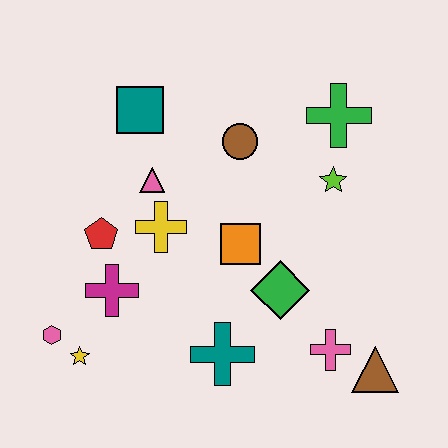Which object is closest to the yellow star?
The pink hexagon is closest to the yellow star.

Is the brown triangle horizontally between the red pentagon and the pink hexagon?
No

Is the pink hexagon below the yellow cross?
Yes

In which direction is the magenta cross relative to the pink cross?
The magenta cross is to the left of the pink cross.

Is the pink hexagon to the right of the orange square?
No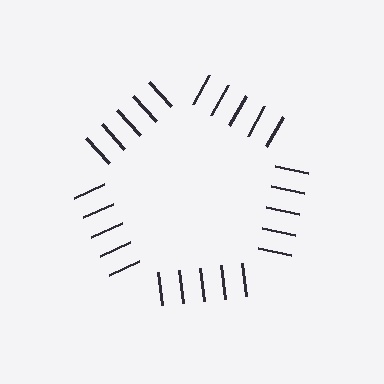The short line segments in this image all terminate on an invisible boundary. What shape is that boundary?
An illusory pentagon — the line segments terminate on its edges but no continuous stroke is drawn.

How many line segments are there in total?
25 — 5 along each of the 5 edges.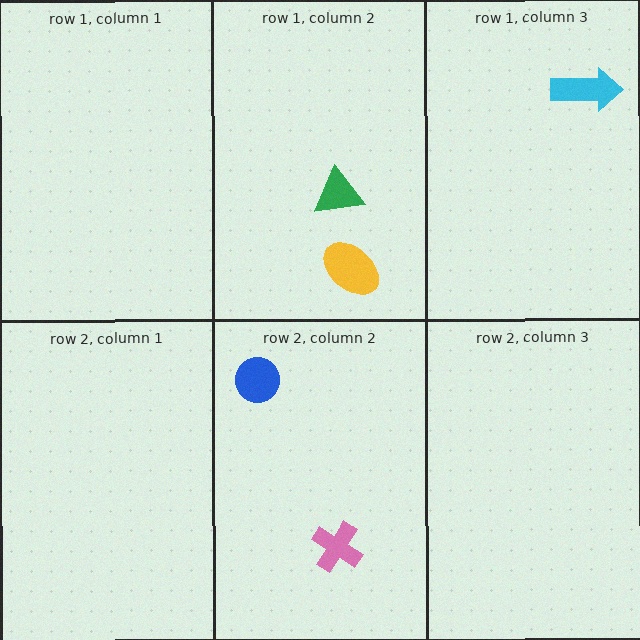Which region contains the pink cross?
The row 2, column 2 region.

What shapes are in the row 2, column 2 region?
The pink cross, the blue circle.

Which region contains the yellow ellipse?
The row 1, column 2 region.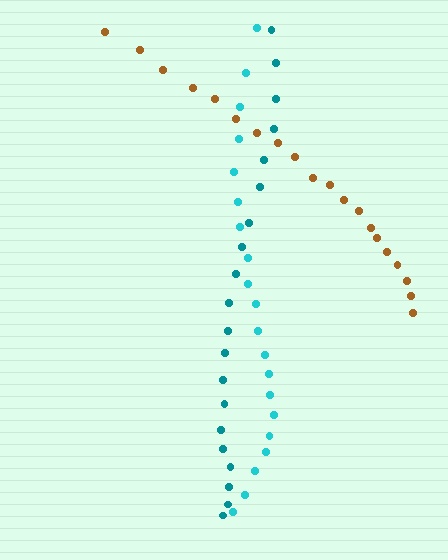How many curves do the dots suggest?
There are 3 distinct paths.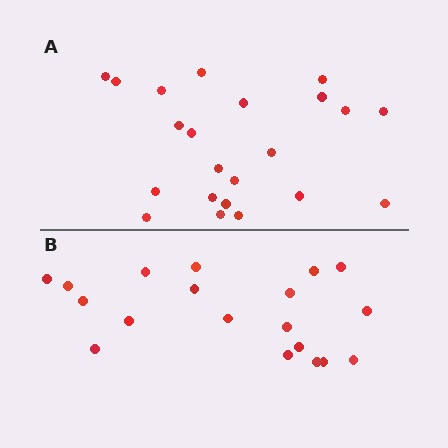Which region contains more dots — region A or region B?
Region A (the top region) has more dots.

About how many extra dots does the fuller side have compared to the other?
Region A has just a few more — roughly 2 or 3 more dots than region B.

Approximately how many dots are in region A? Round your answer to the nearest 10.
About 20 dots. (The exact count is 22, which rounds to 20.)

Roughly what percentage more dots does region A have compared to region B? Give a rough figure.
About 15% more.